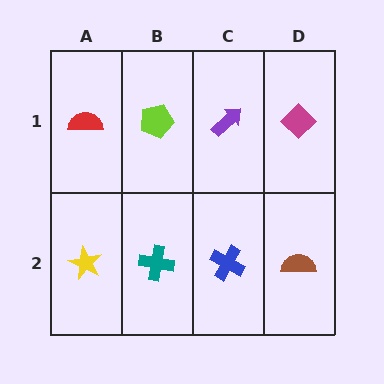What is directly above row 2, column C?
A purple arrow.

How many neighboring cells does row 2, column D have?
2.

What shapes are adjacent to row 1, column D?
A brown semicircle (row 2, column D), a purple arrow (row 1, column C).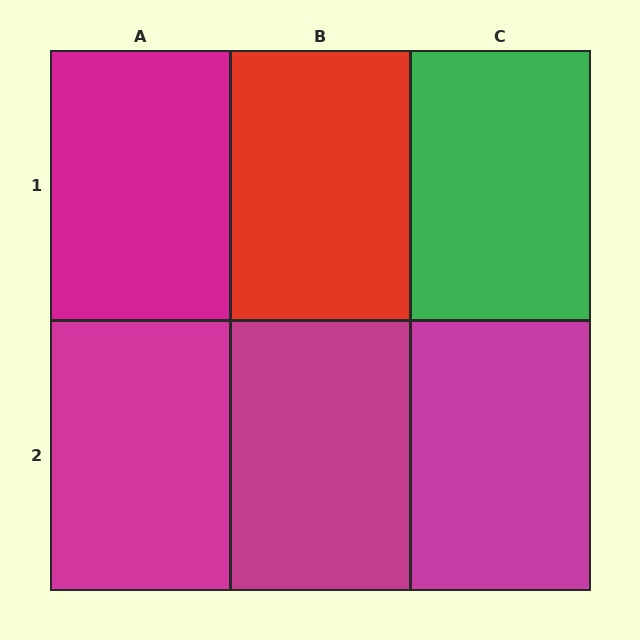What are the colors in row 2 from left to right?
Magenta, magenta, magenta.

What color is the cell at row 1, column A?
Magenta.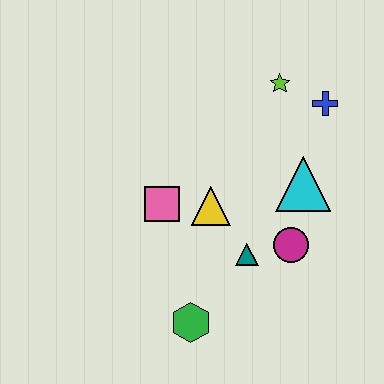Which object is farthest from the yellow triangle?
The blue cross is farthest from the yellow triangle.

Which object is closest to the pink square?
The yellow triangle is closest to the pink square.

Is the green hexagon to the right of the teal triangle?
No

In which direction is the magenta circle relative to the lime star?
The magenta circle is below the lime star.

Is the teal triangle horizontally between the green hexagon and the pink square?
No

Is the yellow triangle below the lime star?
Yes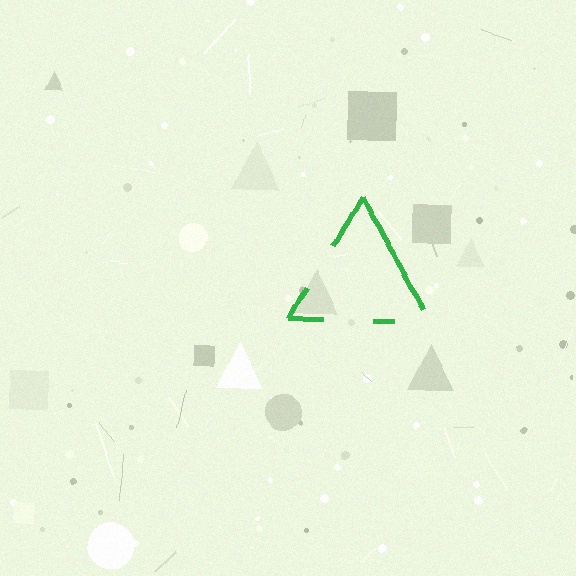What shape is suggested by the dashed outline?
The dashed outline suggests a triangle.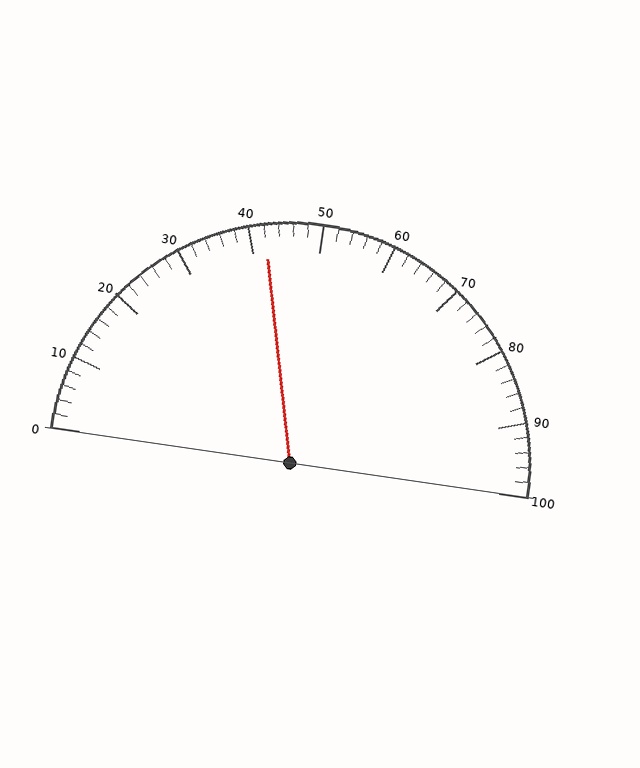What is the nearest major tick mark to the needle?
The nearest major tick mark is 40.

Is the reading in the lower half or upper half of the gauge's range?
The reading is in the lower half of the range (0 to 100).